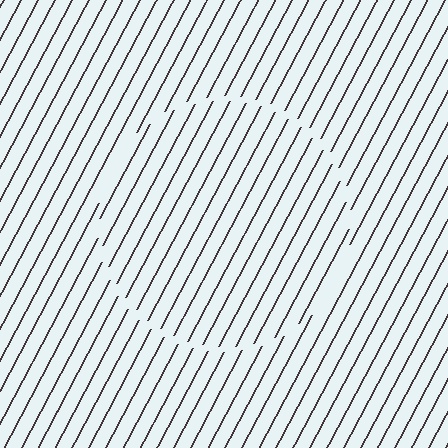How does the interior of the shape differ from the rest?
The interior of the shape contains the same grating, shifted by half a period — the contour is defined by the phase discontinuity where line-ends from the inner and outer gratings abut.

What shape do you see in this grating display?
An illusory circle. The interior of the shape contains the same grating, shifted by half a period — the contour is defined by the phase discontinuity where line-ends from the inner and outer gratings abut.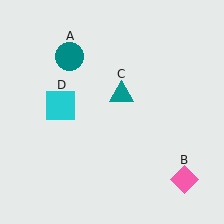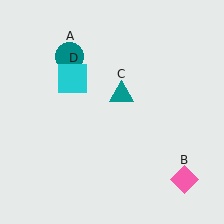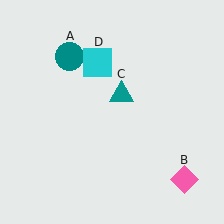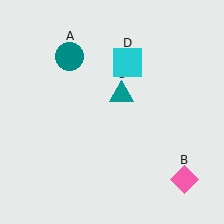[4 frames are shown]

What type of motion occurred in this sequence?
The cyan square (object D) rotated clockwise around the center of the scene.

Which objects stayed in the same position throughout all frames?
Teal circle (object A) and pink diamond (object B) and teal triangle (object C) remained stationary.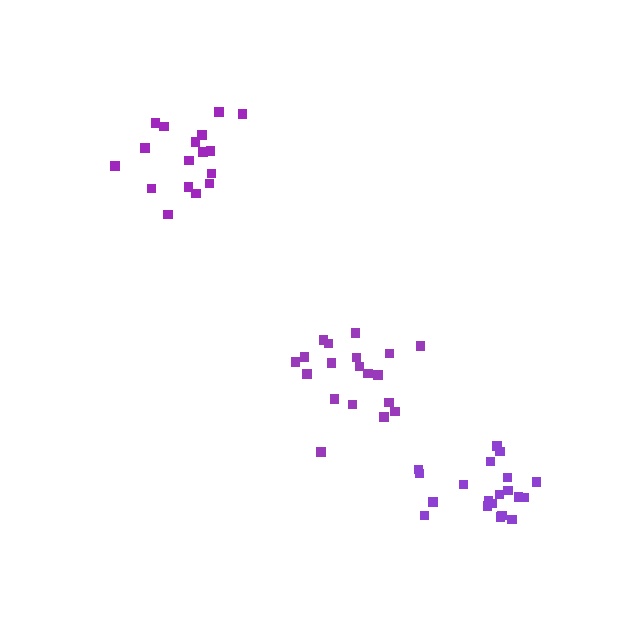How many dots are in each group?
Group 1: 19 dots, Group 2: 20 dots, Group 3: 17 dots (56 total).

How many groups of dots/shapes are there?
There are 3 groups.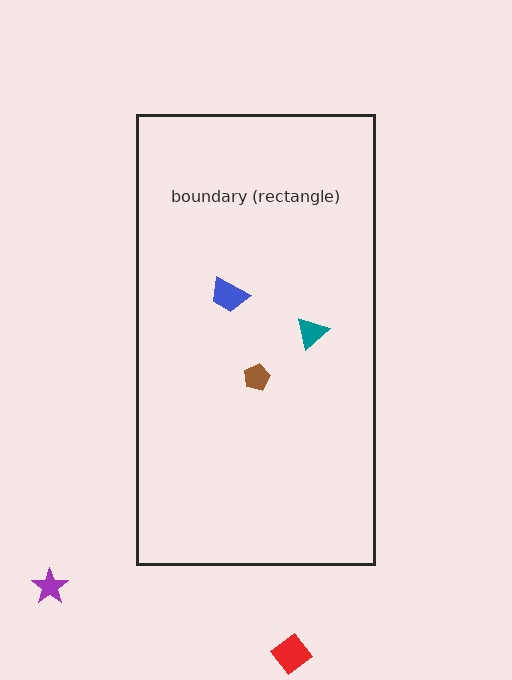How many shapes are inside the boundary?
3 inside, 2 outside.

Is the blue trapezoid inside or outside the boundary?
Inside.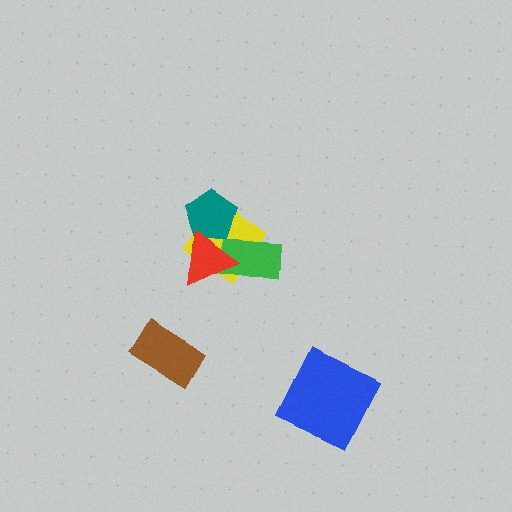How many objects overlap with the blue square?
0 objects overlap with the blue square.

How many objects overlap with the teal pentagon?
2 objects overlap with the teal pentagon.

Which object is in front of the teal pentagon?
The red triangle is in front of the teal pentagon.